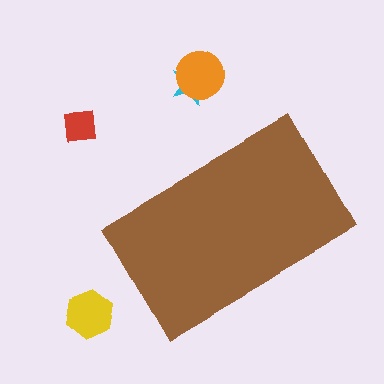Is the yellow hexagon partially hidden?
No, the yellow hexagon is fully visible.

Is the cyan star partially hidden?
No, the cyan star is fully visible.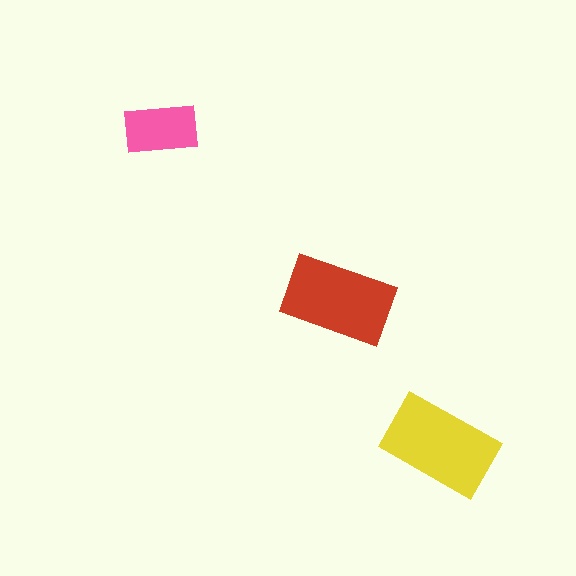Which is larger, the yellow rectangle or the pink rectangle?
The yellow one.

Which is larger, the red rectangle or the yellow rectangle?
The yellow one.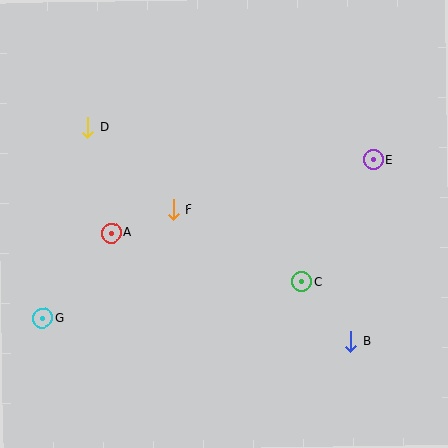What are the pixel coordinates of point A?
Point A is at (111, 233).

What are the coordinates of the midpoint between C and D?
The midpoint between C and D is at (194, 204).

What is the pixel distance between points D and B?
The distance between D and B is 340 pixels.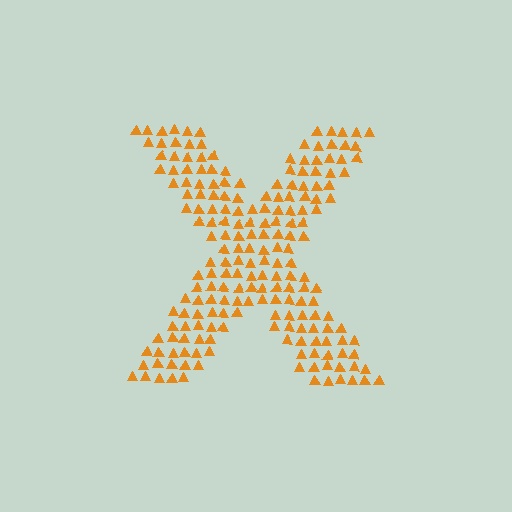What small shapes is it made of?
It is made of small triangles.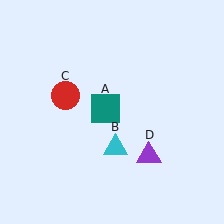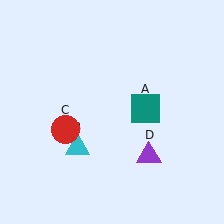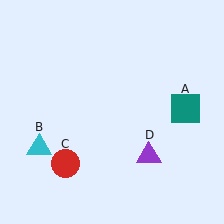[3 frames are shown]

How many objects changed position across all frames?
3 objects changed position: teal square (object A), cyan triangle (object B), red circle (object C).